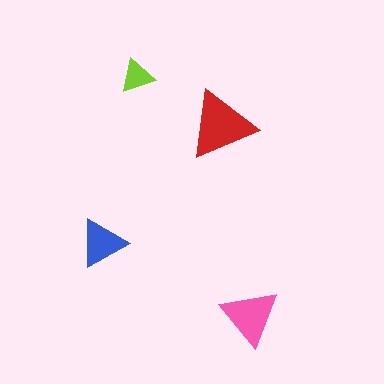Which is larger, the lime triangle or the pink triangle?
The pink one.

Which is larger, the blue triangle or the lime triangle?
The blue one.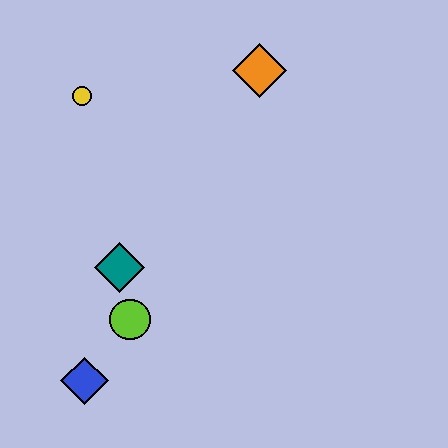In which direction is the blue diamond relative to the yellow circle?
The blue diamond is below the yellow circle.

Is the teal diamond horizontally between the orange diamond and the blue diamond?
Yes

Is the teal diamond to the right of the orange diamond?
No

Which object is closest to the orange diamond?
The yellow circle is closest to the orange diamond.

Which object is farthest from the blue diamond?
The orange diamond is farthest from the blue diamond.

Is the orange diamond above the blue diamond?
Yes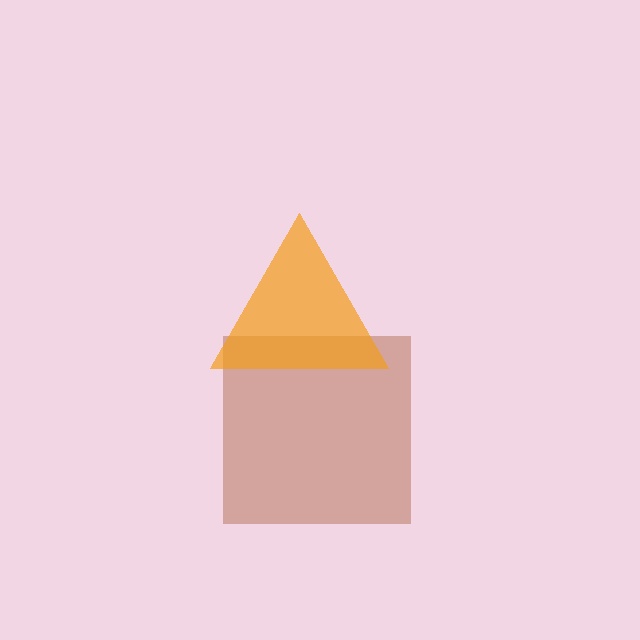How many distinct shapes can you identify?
There are 2 distinct shapes: a brown square, an orange triangle.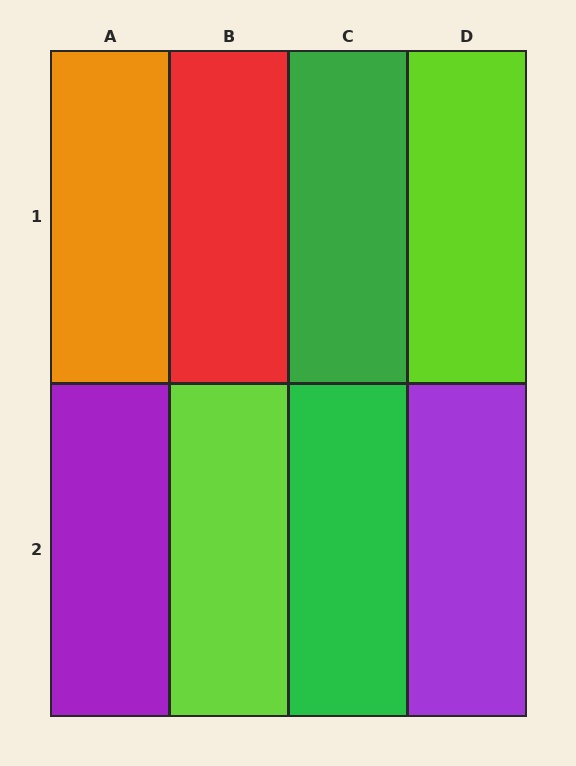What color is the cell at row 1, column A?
Orange.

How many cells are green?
2 cells are green.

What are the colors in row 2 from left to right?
Purple, lime, green, purple.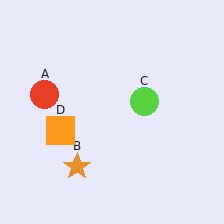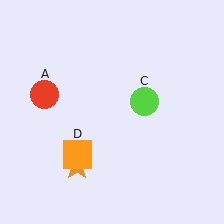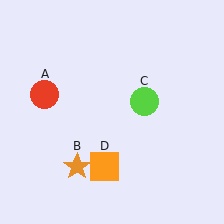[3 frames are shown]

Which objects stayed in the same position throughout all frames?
Red circle (object A) and orange star (object B) and lime circle (object C) remained stationary.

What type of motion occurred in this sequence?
The orange square (object D) rotated counterclockwise around the center of the scene.